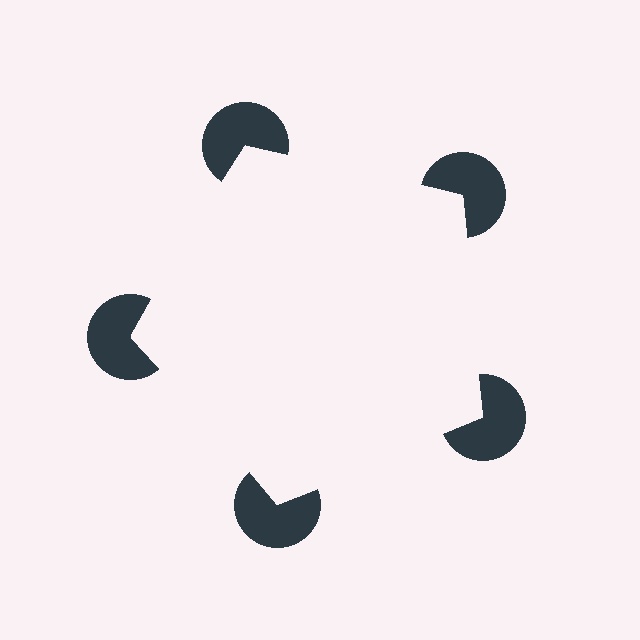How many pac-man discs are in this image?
There are 5 — one at each vertex of the illusory pentagon.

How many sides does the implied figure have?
5 sides.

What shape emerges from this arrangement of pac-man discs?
An illusory pentagon — its edges are inferred from the aligned wedge cuts in the pac-man discs, not physically drawn.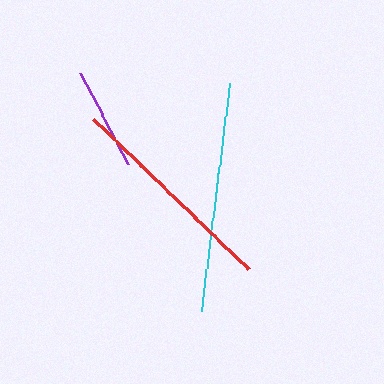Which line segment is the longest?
The cyan line is the longest at approximately 230 pixels.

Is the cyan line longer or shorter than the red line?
The cyan line is longer than the red line.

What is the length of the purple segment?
The purple segment is approximately 103 pixels long.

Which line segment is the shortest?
The purple line is the shortest at approximately 103 pixels.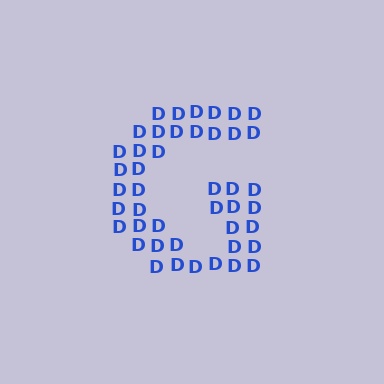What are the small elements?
The small elements are letter D's.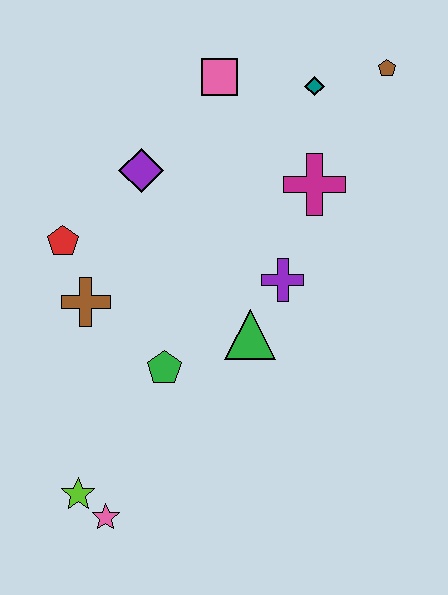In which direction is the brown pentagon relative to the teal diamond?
The brown pentagon is to the right of the teal diamond.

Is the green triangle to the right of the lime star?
Yes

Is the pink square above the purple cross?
Yes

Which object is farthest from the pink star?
The brown pentagon is farthest from the pink star.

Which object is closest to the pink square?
The teal diamond is closest to the pink square.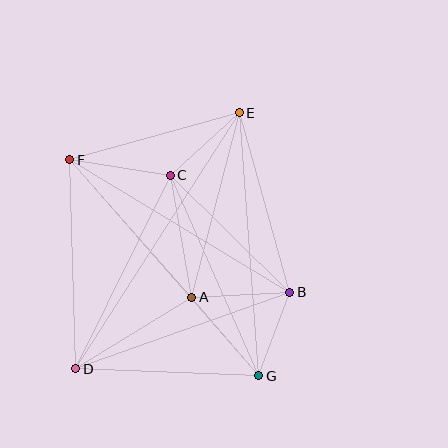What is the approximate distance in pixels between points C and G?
The distance between C and G is approximately 219 pixels.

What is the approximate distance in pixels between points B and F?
The distance between B and F is approximately 257 pixels.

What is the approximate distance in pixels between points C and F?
The distance between C and F is approximately 102 pixels.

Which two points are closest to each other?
Points B and G are closest to each other.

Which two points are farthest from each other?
Points D and E are farthest from each other.